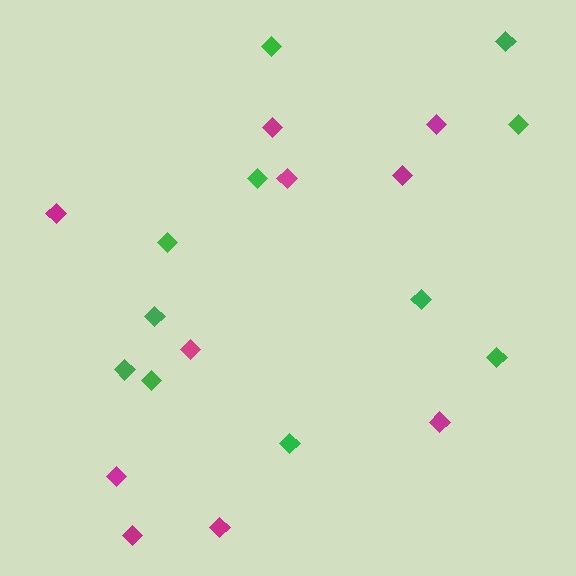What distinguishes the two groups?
There are 2 groups: one group of green diamonds (11) and one group of magenta diamonds (10).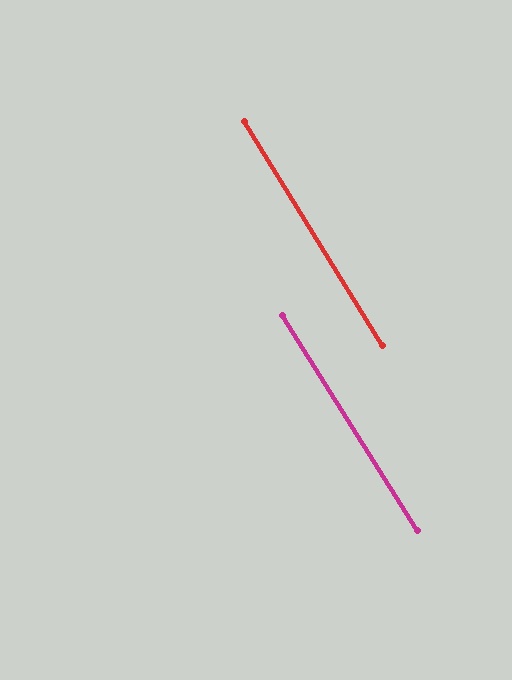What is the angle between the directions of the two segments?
Approximately 0 degrees.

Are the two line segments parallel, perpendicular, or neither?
Parallel — their directions differ by only 0.4°.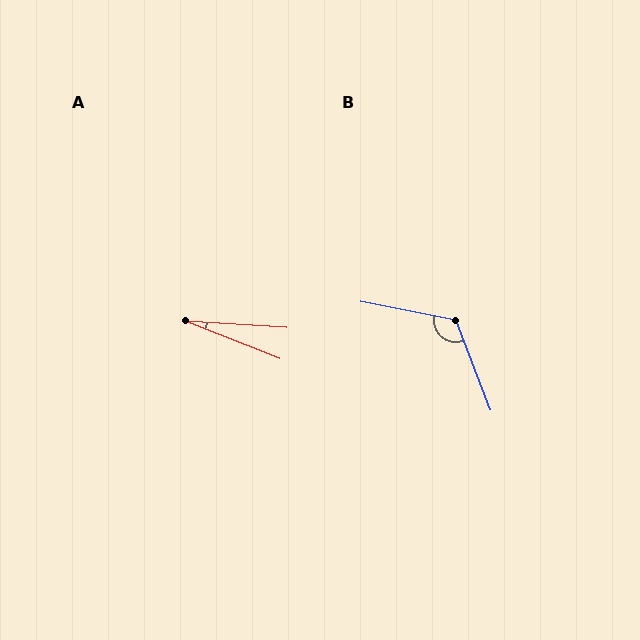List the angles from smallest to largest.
A (18°), B (122°).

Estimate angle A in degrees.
Approximately 18 degrees.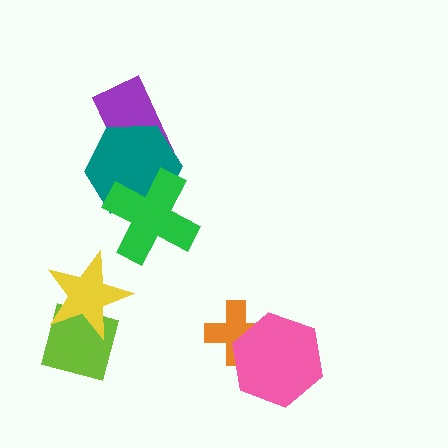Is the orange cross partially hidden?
Yes, it is partially covered by another shape.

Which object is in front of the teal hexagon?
The green cross is in front of the teal hexagon.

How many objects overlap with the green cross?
1 object overlaps with the green cross.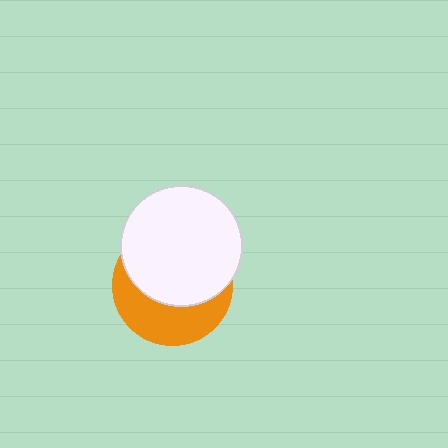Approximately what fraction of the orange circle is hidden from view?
Roughly 59% of the orange circle is hidden behind the white circle.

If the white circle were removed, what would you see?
You would see the complete orange circle.